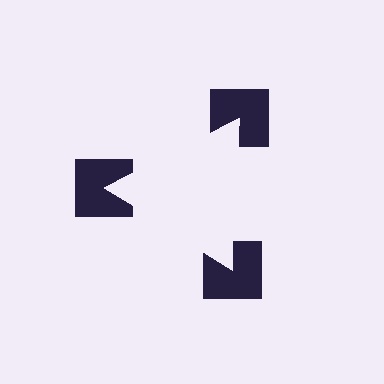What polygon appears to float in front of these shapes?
An illusory triangle — its edges are inferred from the aligned wedge cuts in the notched squares, not physically drawn.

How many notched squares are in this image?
There are 3 — one at each vertex of the illusory triangle.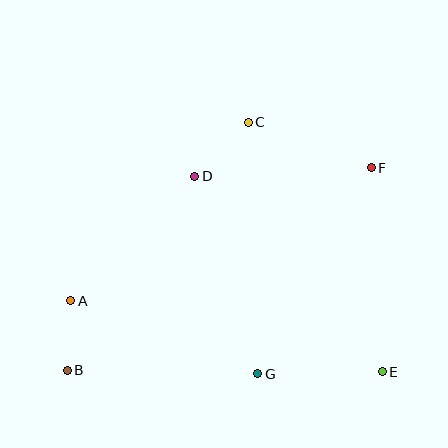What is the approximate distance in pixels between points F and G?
The distance between F and G is approximately 235 pixels.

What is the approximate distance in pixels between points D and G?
The distance between D and G is approximately 207 pixels.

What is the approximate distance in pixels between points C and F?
The distance between C and F is approximately 131 pixels.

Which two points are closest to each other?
Points A and B are closest to each other.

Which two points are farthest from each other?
Points B and F are farthest from each other.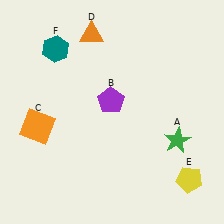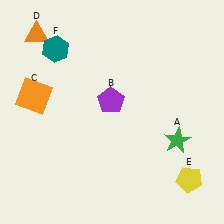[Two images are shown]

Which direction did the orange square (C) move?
The orange square (C) moved up.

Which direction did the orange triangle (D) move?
The orange triangle (D) moved left.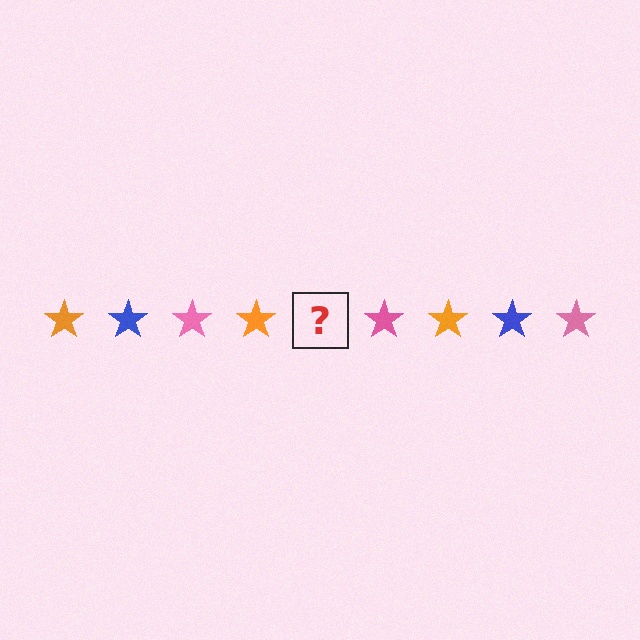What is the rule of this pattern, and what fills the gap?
The rule is that the pattern cycles through orange, blue, pink stars. The gap should be filled with a blue star.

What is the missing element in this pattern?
The missing element is a blue star.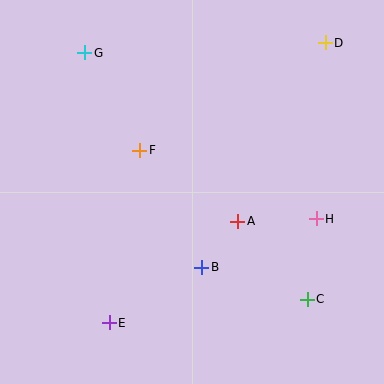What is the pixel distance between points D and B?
The distance between D and B is 256 pixels.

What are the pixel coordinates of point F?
Point F is at (140, 151).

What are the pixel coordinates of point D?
Point D is at (325, 43).